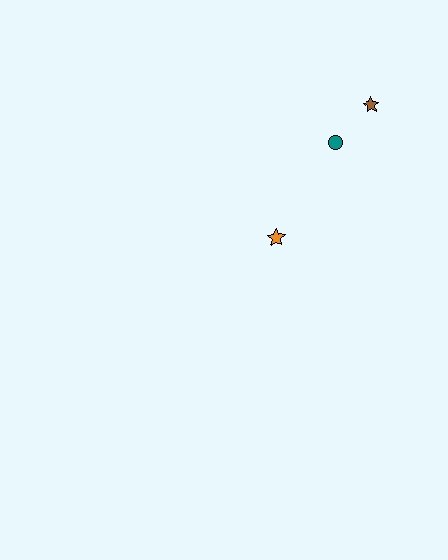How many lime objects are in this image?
There are no lime objects.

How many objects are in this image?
There are 3 objects.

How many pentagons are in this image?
There are no pentagons.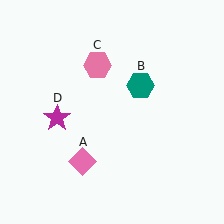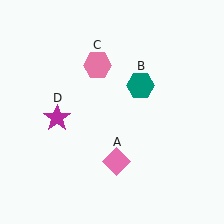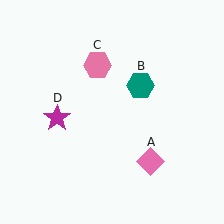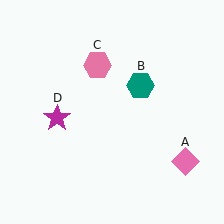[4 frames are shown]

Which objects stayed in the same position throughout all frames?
Teal hexagon (object B) and pink hexagon (object C) and magenta star (object D) remained stationary.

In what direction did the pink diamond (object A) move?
The pink diamond (object A) moved right.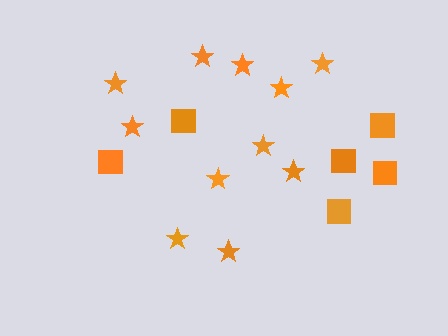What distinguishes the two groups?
There are 2 groups: one group of stars (11) and one group of squares (6).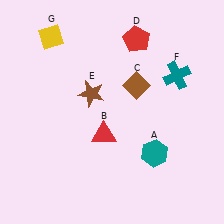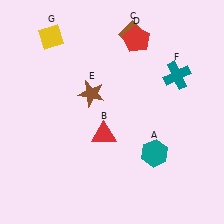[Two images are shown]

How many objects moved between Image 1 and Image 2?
1 object moved between the two images.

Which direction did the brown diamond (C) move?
The brown diamond (C) moved up.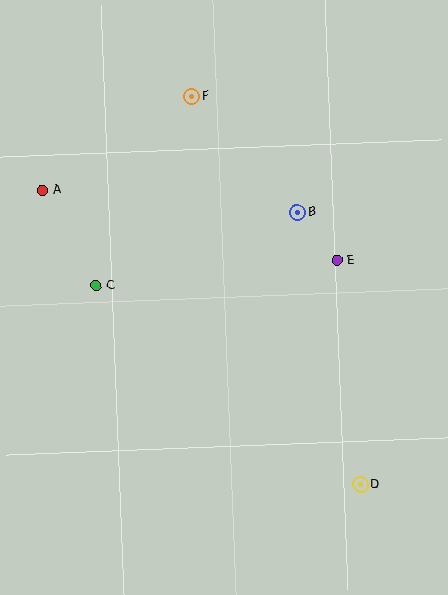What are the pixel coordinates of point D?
Point D is at (361, 484).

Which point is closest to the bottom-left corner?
Point C is closest to the bottom-left corner.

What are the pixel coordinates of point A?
Point A is at (43, 190).